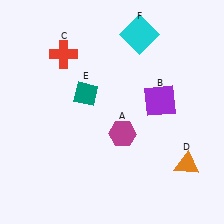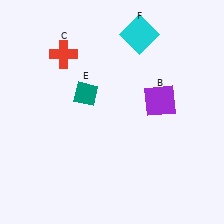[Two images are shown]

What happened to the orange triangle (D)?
The orange triangle (D) was removed in Image 2. It was in the bottom-right area of Image 1.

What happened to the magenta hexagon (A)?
The magenta hexagon (A) was removed in Image 2. It was in the bottom-right area of Image 1.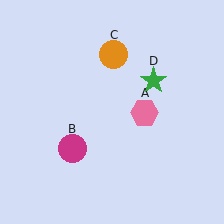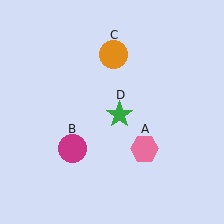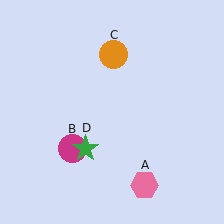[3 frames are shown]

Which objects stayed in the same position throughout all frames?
Magenta circle (object B) and orange circle (object C) remained stationary.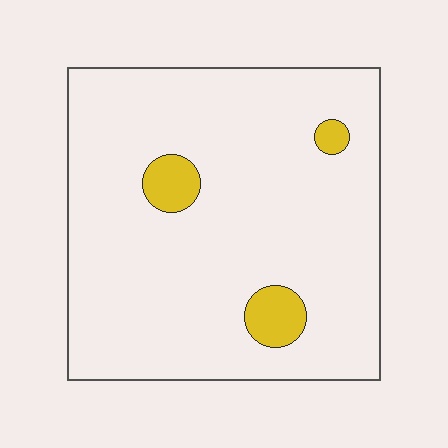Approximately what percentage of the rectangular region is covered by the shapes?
Approximately 5%.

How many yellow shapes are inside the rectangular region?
3.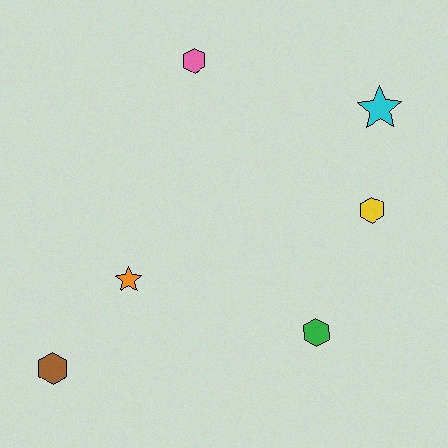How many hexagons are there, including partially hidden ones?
There are 4 hexagons.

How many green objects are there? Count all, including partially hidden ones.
There is 1 green object.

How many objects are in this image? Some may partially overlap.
There are 6 objects.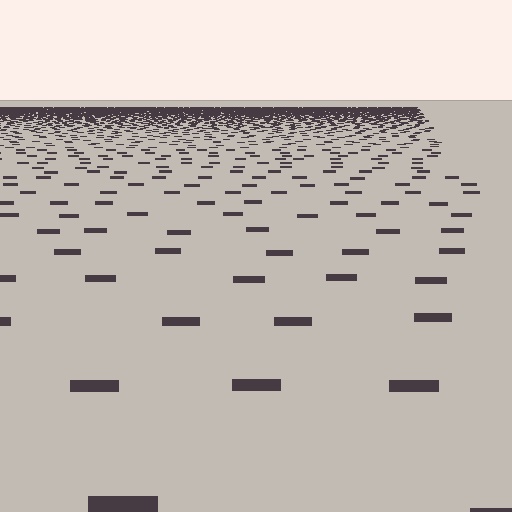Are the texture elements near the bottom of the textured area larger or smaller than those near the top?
Larger. Near the bottom, elements are closer to the viewer and appear at a bigger on-screen size.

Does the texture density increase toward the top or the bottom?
Density increases toward the top.